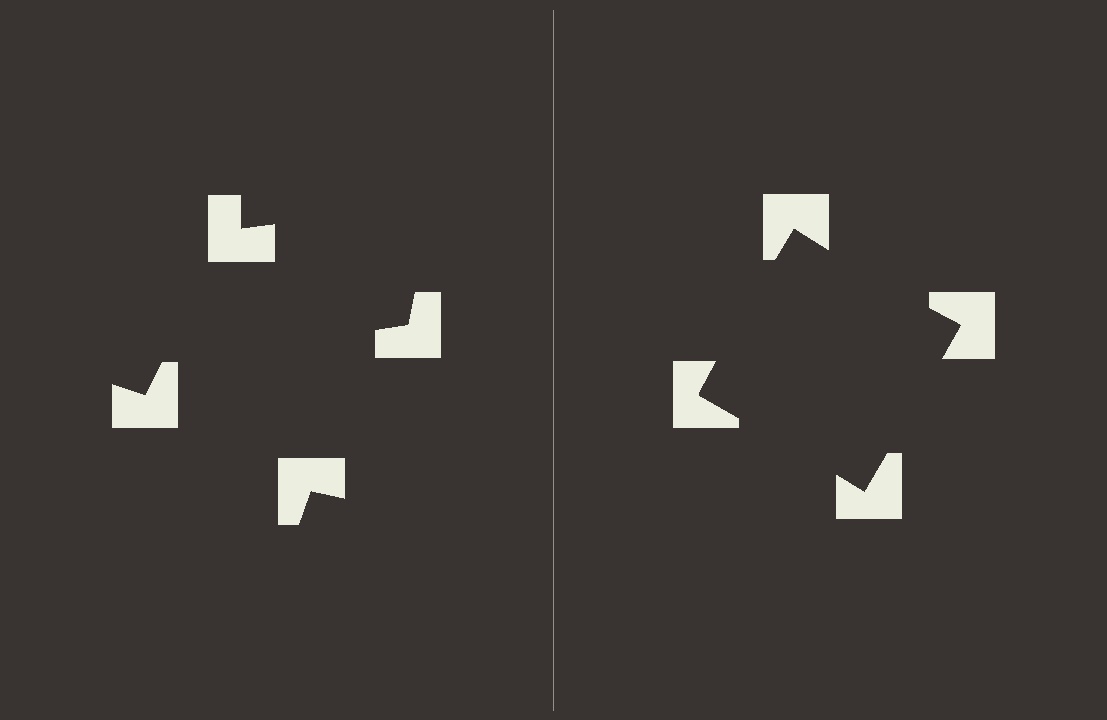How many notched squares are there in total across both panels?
8 — 4 on each side.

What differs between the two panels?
The notched squares are positioned identically on both sides; only the wedge orientations differ. On the right they align to a square; on the left they are misaligned.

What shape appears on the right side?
An illusory square.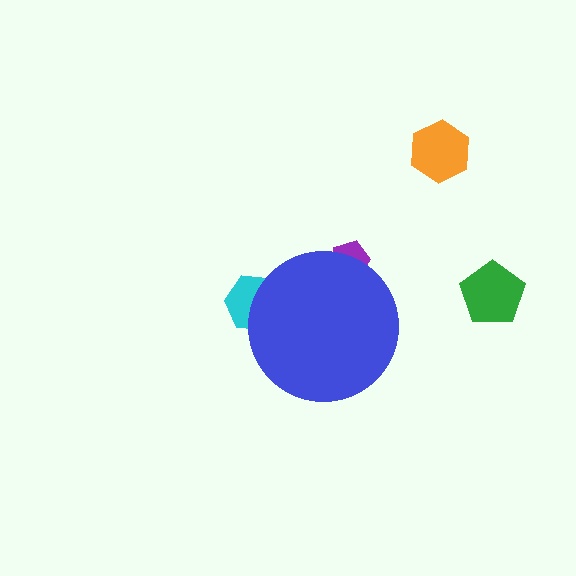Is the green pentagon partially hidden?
No, the green pentagon is fully visible.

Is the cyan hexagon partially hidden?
Yes, the cyan hexagon is partially hidden behind the blue circle.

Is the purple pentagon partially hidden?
Yes, the purple pentagon is partially hidden behind the blue circle.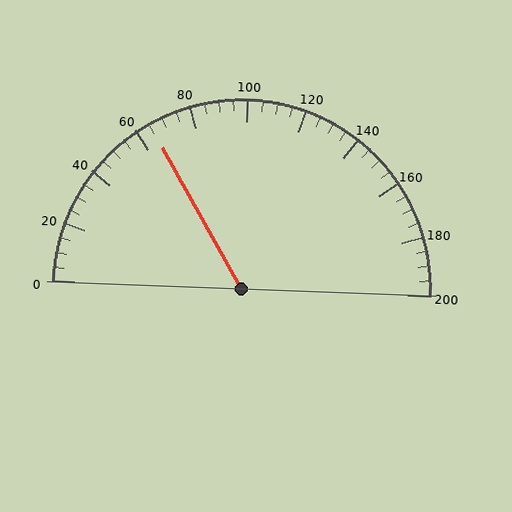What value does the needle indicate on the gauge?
The needle indicates approximately 65.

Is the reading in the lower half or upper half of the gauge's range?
The reading is in the lower half of the range (0 to 200).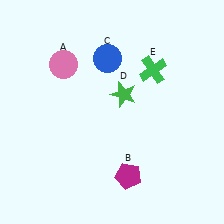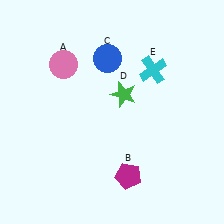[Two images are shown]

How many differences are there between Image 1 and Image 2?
There is 1 difference between the two images.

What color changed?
The cross (E) changed from green in Image 1 to cyan in Image 2.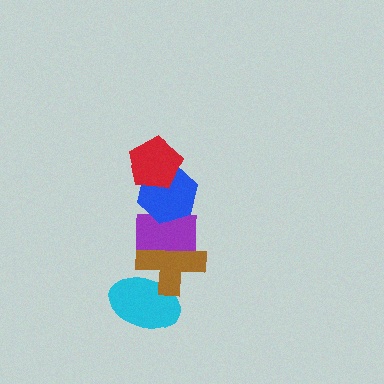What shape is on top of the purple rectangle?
The blue hexagon is on top of the purple rectangle.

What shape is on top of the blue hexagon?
The red pentagon is on top of the blue hexagon.